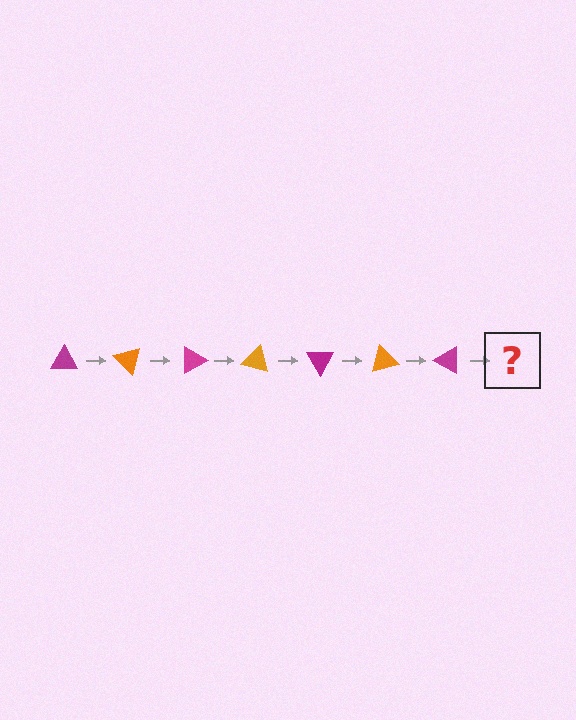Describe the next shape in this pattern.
It should be an orange triangle, rotated 315 degrees from the start.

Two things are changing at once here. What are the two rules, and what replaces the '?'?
The two rules are that it rotates 45 degrees each step and the color cycles through magenta and orange. The '?' should be an orange triangle, rotated 315 degrees from the start.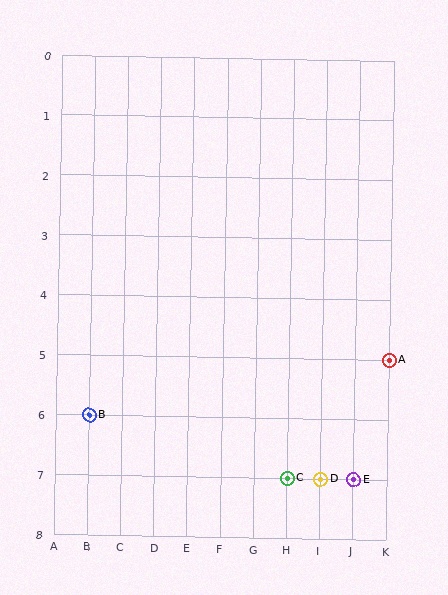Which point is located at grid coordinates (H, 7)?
Point C is at (H, 7).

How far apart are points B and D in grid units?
Points B and D are 7 columns and 1 row apart (about 7.1 grid units diagonally).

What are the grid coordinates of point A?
Point A is at grid coordinates (K, 5).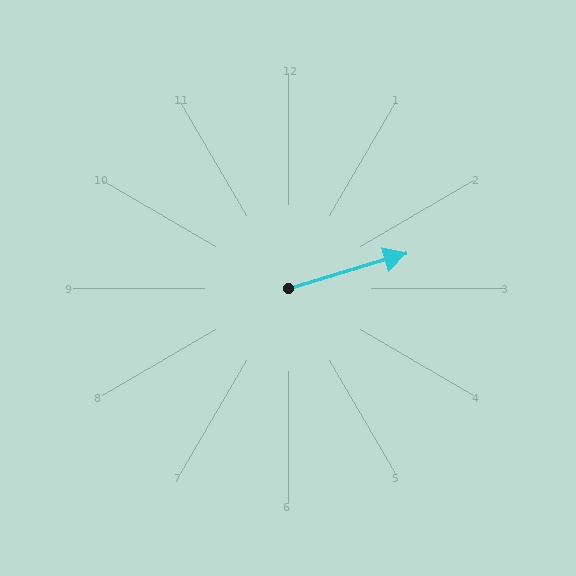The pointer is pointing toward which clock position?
Roughly 2 o'clock.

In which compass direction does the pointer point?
East.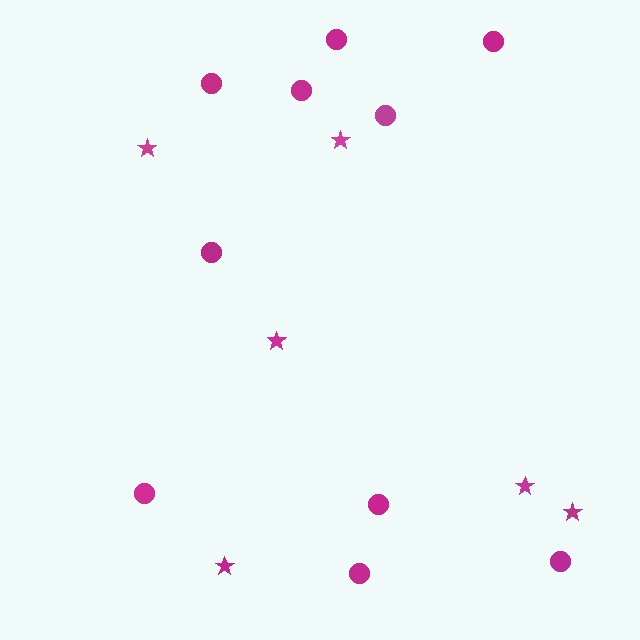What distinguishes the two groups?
There are 2 groups: one group of stars (6) and one group of circles (10).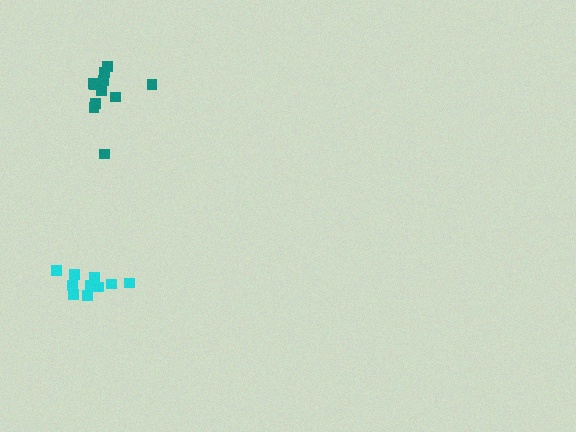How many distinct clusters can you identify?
There are 2 distinct clusters.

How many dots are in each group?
Group 1: 10 dots, Group 2: 11 dots (21 total).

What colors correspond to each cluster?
The clusters are colored: cyan, teal.